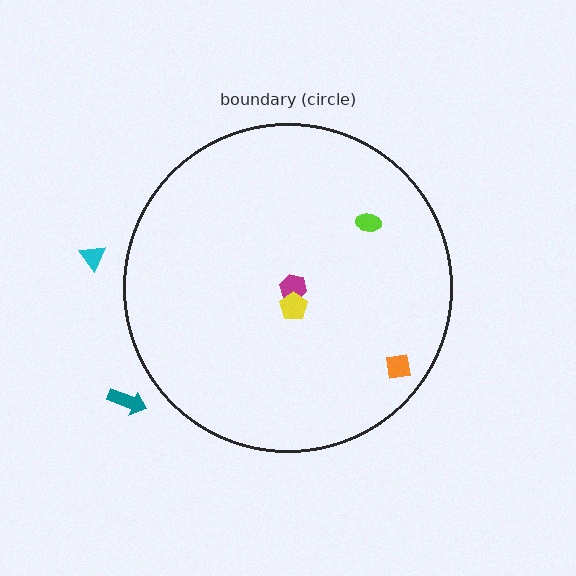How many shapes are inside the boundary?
4 inside, 2 outside.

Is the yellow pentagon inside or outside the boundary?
Inside.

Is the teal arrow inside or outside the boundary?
Outside.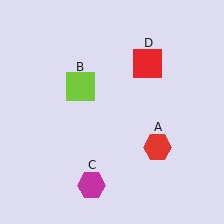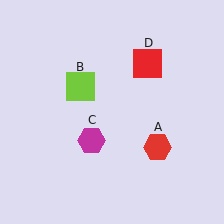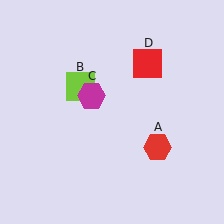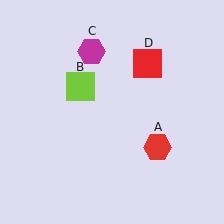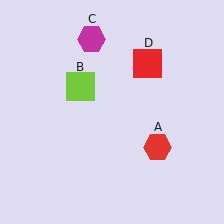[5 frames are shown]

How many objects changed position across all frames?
1 object changed position: magenta hexagon (object C).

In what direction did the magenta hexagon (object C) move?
The magenta hexagon (object C) moved up.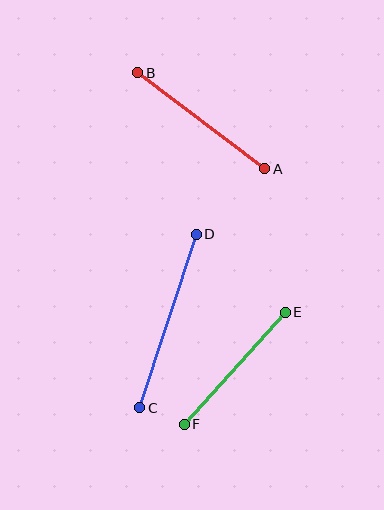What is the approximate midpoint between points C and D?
The midpoint is at approximately (168, 321) pixels.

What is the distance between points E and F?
The distance is approximately 150 pixels.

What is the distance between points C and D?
The distance is approximately 182 pixels.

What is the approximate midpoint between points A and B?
The midpoint is at approximately (201, 121) pixels.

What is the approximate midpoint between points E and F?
The midpoint is at approximately (235, 368) pixels.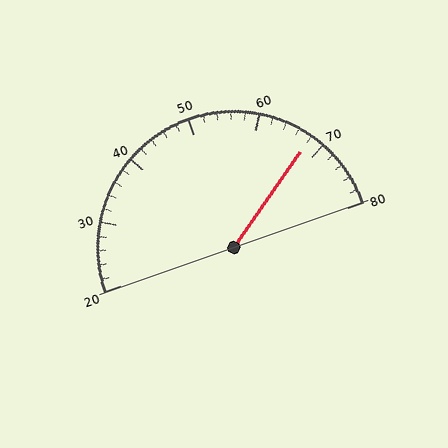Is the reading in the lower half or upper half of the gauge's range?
The reading is in the upper half of the range (20 to 80).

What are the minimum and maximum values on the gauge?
The gauge ranges from 20 to 80.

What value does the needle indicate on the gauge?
The needle indicates approximately 68.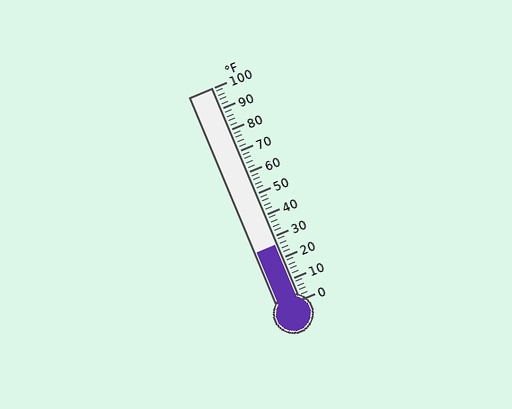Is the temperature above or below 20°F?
The temperature is above 20°F.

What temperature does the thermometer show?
The thermometer shows approximately 26°F.